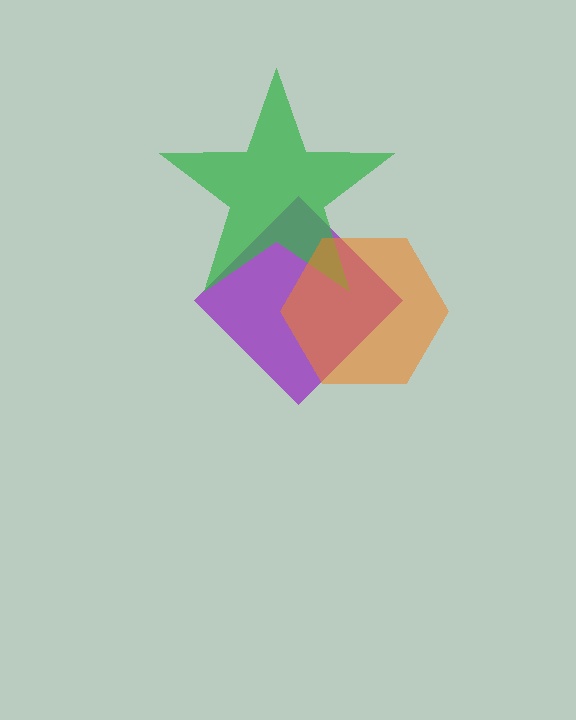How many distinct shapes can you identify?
There are 3 distinct shapes: a purple diamond, a green star, an orange hexagon.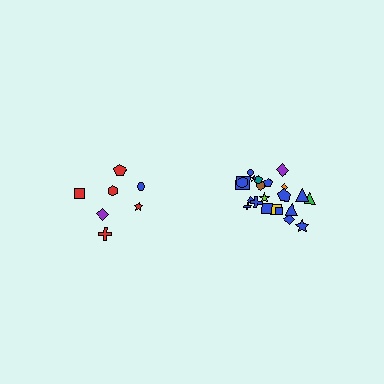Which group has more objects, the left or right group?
The right group.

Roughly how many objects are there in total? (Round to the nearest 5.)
Roughly 30 objects in total.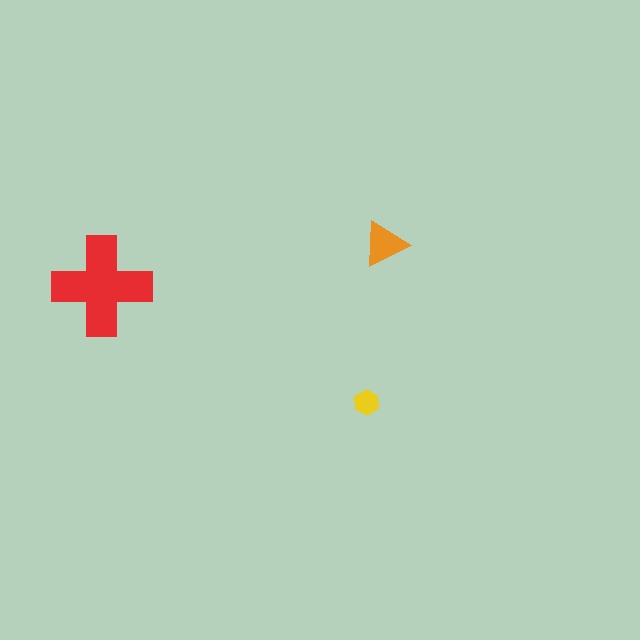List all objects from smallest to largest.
The yellow hexagon, the orange triangle, the red cross.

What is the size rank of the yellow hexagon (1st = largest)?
3rd.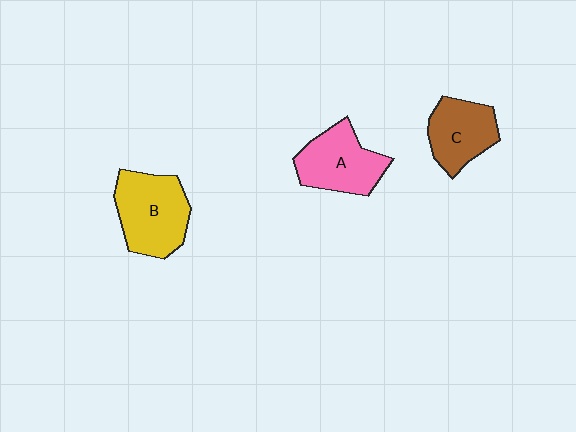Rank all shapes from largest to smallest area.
From largest to smallest: B (yellow), A (pink), C (brown).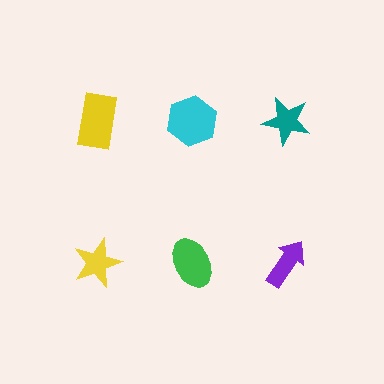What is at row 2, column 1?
A yellow star.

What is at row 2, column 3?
A purple arrow.